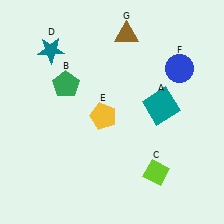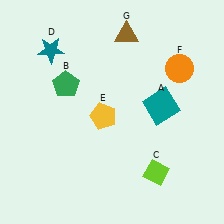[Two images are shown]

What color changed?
The circle (F) changed from blue in Image 1 to orange in Image 2.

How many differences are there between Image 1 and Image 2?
There is 1 difference between the two images.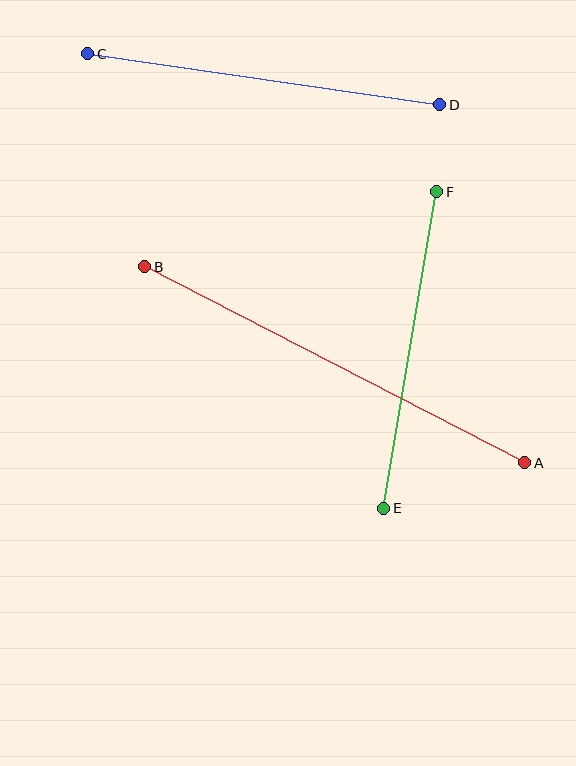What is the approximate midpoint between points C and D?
The midpoint is at approximately (264, 79) pixels.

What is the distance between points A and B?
The distance is approximately 428 pixels.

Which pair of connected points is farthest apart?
Points A and B are farthest apart.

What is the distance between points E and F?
The distance is approximately 321 pixels.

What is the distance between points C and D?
The distance is approximately 355 pixels.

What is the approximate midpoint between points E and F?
The midpoint is at approximately (410, 350) pixels.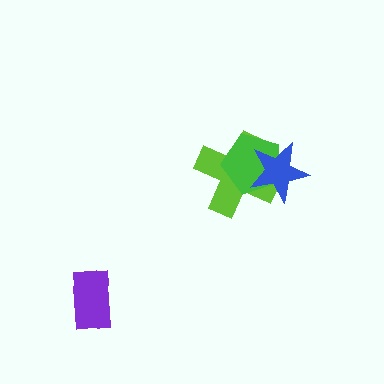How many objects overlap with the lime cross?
2 objects overlap with the lime cross.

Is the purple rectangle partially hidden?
No, no other shape covers it.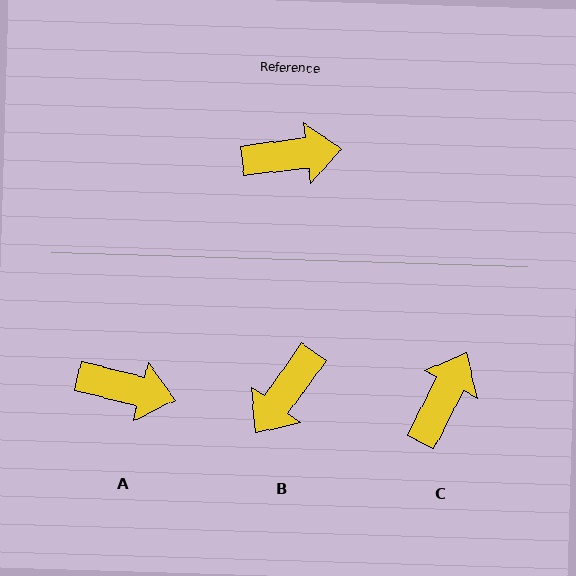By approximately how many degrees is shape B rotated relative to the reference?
Approximately 133 degrees clockwise.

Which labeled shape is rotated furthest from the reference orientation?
B, about 133 degrees away.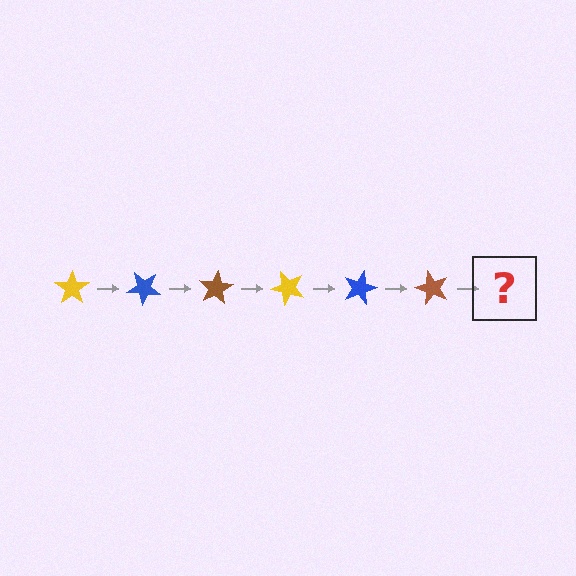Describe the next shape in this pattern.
It should be a yellow star, rotated 240 degrees from the start.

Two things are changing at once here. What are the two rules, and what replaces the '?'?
The two rules are that it rotates 40 degrees each step and the color cycles through yellow, blue, and brown. The '?' should be a yellow star, rotated 240 degrees from the start.